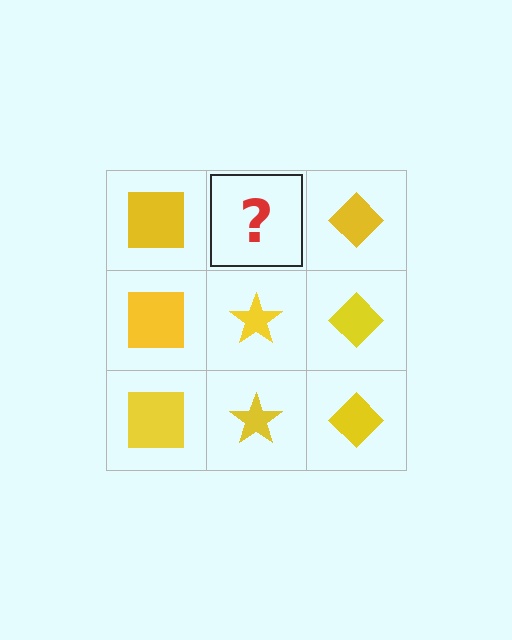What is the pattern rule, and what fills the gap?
The rule is that each column has a consistent shape. The gap should be filled with a yellow star.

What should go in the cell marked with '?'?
The missing cell should contain a yellow star.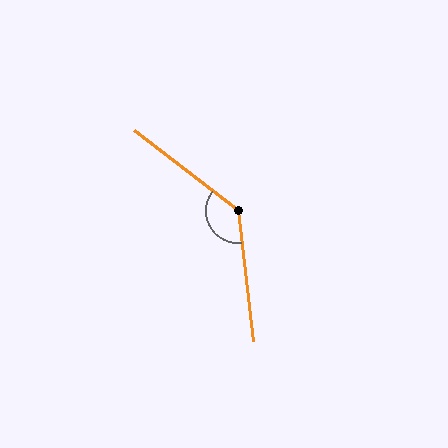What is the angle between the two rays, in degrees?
Approximately 134 degrees.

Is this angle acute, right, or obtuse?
It is obtuse.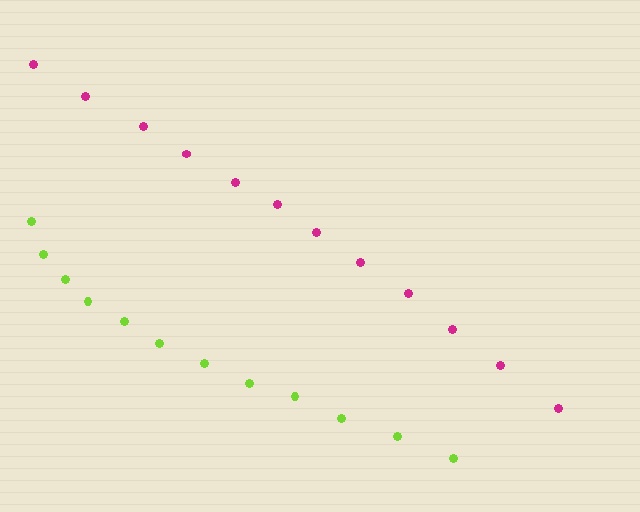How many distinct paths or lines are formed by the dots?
There are 2 distinct paths.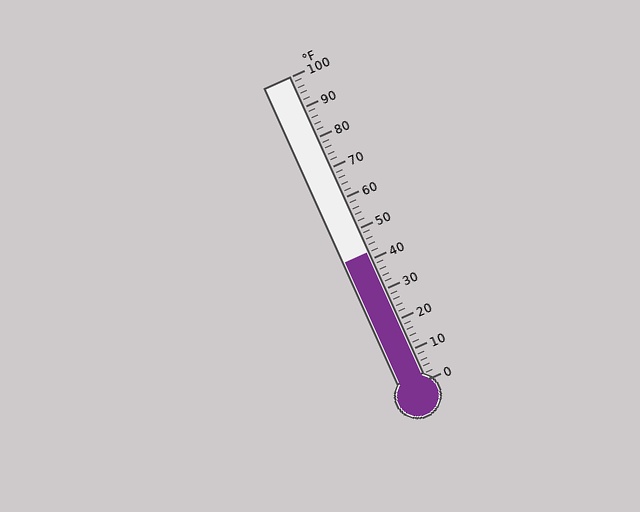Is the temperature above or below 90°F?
The temperature is below 90°F.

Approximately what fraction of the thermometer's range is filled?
The thermometer is filled to approximately 40% of its range.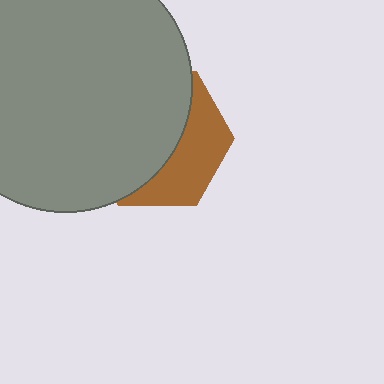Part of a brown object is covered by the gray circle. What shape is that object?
It is a hexagon.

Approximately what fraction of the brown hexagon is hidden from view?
Roughly 63% of the brown hexagon is hidden behind the gray circle.